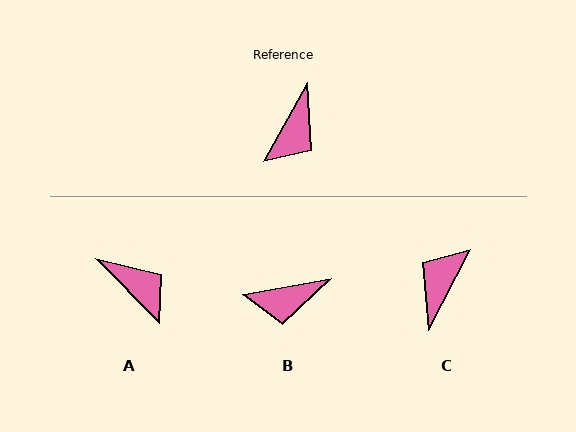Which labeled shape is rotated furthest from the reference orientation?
C, about 178 degrees away.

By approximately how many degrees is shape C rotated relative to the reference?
Approximately 178 degrees clockwise.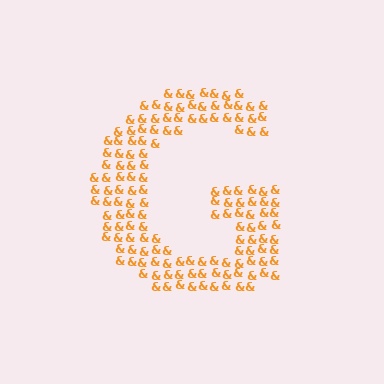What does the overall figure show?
The overall figure shows the letter G.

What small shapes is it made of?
It is made of small ampersands.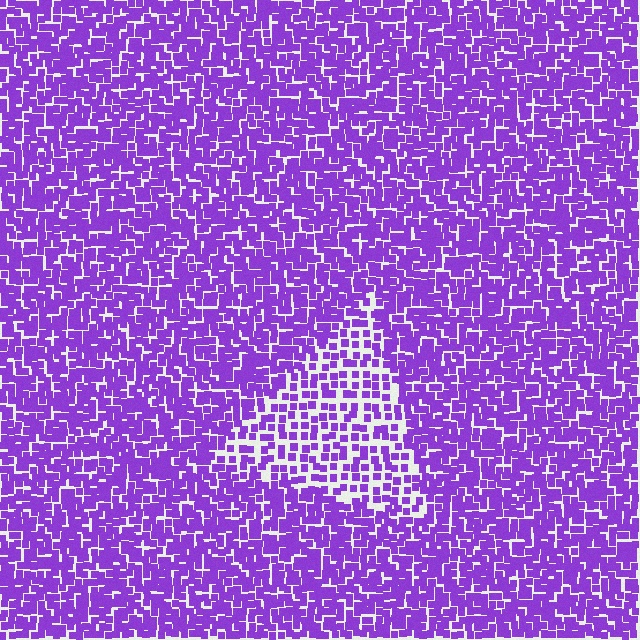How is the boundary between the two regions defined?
The boundary is defined by a change in element density (approximately 1.9x ratio). All elements are the same color, size, and shape.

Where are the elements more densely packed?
The elements are more densely packed outside the triangle boundary.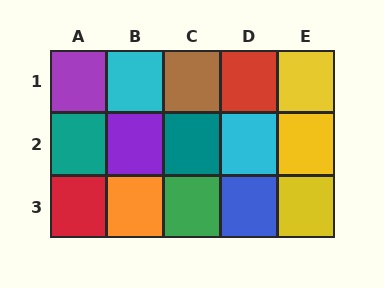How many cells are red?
2 cells are red.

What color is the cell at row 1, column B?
Cyan.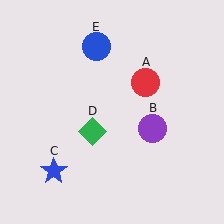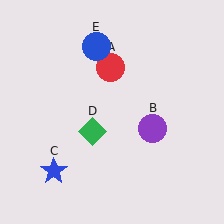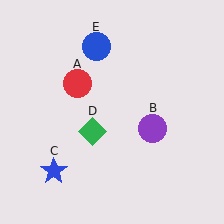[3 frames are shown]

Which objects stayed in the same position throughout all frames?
Purple circle (object B) and blue star (object C) and green diamond (object D) and blue circle (object E) remained stationary.